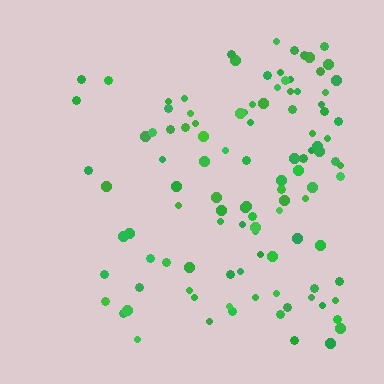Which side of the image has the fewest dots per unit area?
The left.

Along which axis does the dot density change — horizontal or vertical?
Horizontal.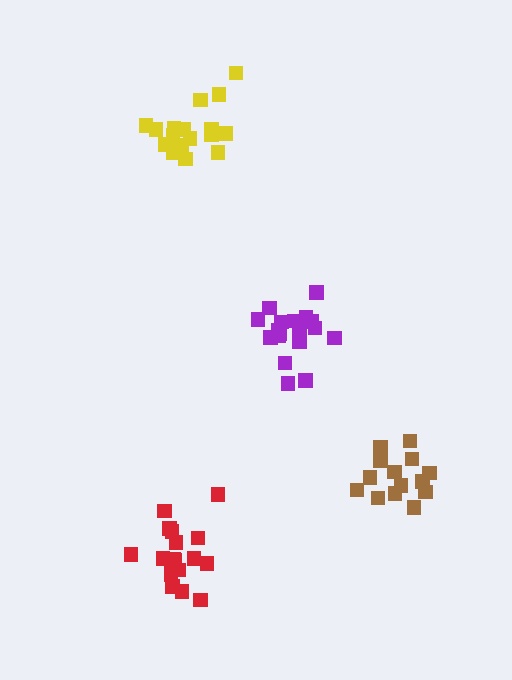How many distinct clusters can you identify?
There are 4 distinct clusters.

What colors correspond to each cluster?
The clusters are colored: purple, red, yellow, brown.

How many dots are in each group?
Group 1: 19 dots, Group 2: 18 dots, Group 3: 18 dots, Group 4: 14 dots (69 total).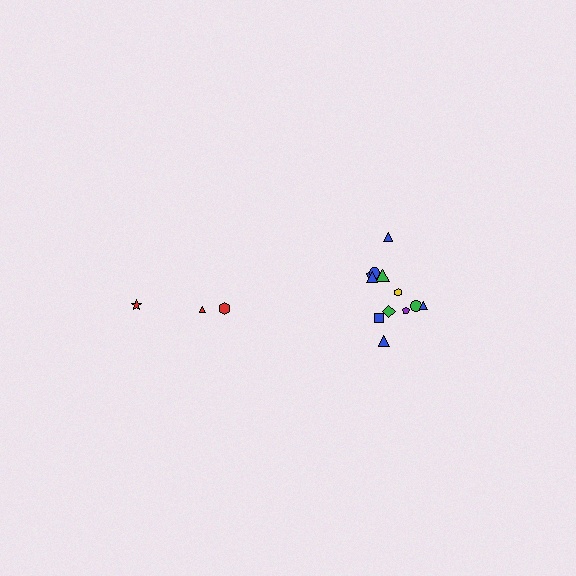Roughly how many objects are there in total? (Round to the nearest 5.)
Roughly 15 objects in total.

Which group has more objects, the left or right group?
The right group.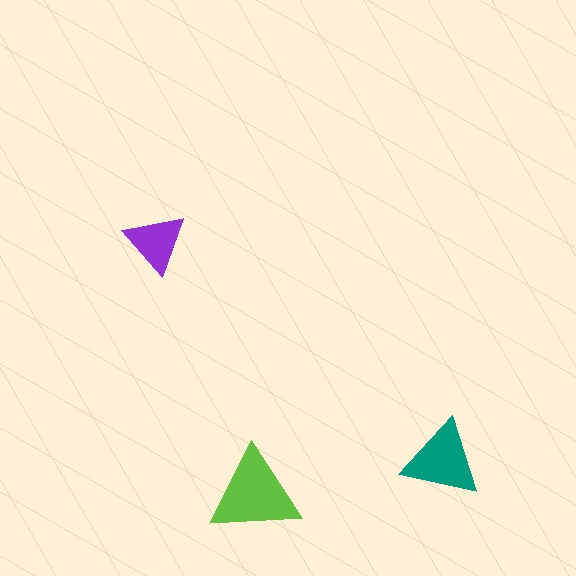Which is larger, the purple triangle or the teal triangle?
The teal one.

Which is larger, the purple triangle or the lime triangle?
The lime one.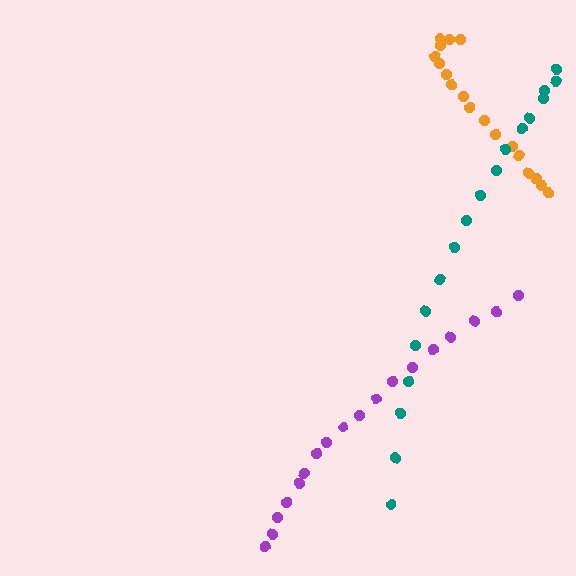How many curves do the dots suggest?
There are 3 distinct paths.